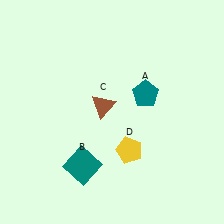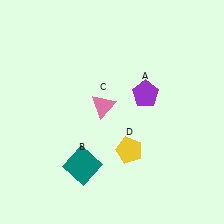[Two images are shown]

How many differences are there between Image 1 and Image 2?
There are 2 differences between the two images.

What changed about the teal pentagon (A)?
In Image 1, A is teal. In Image 2, it changed to purple.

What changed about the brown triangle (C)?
In Image 1, C is brown. In Image 2, it changed to pink.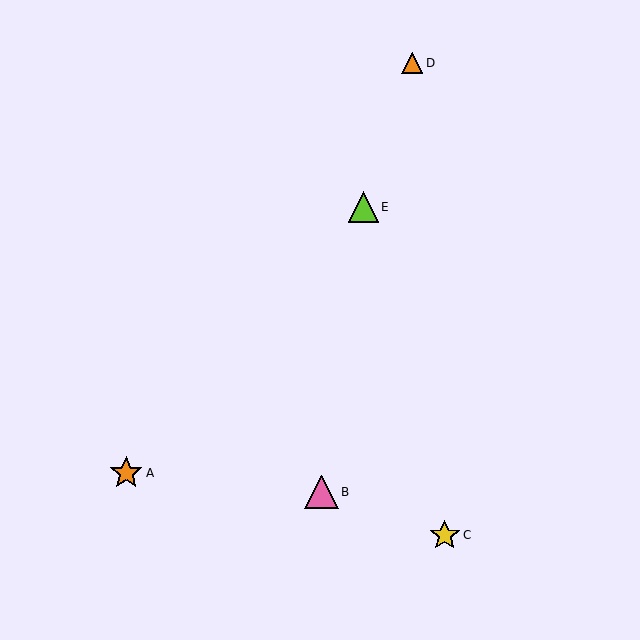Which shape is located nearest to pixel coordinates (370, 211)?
The lime triangle (labeled E) at (363, 207) is nearest to that location.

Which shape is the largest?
The pink triangle (labeled B) is the largest.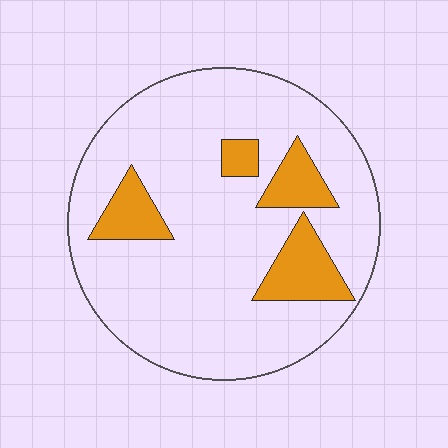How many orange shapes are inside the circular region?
4.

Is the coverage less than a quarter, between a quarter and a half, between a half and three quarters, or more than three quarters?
Less than a quarter.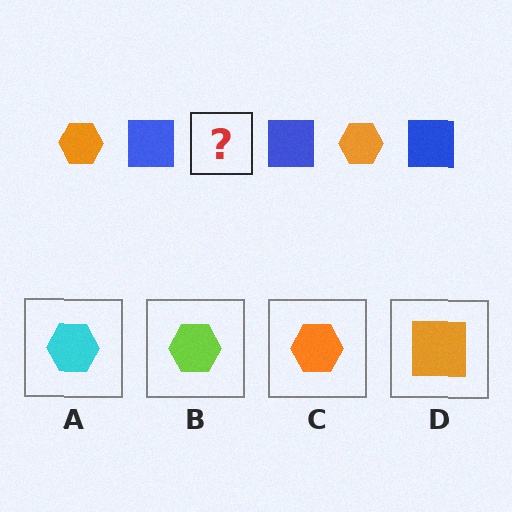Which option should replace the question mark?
Option C.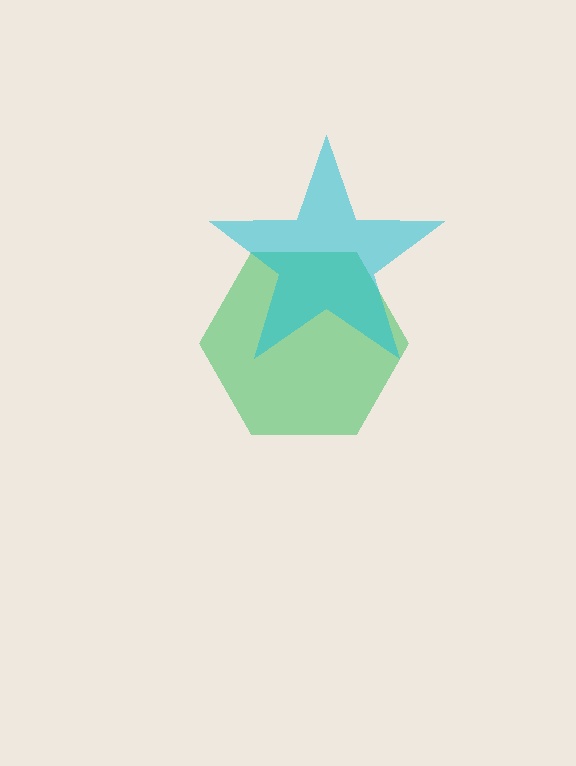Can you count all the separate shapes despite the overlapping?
Yes, there are 2 separate shapes.